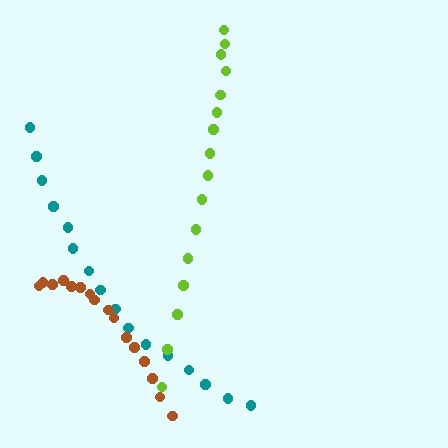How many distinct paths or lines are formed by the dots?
There are 3 distinct paths.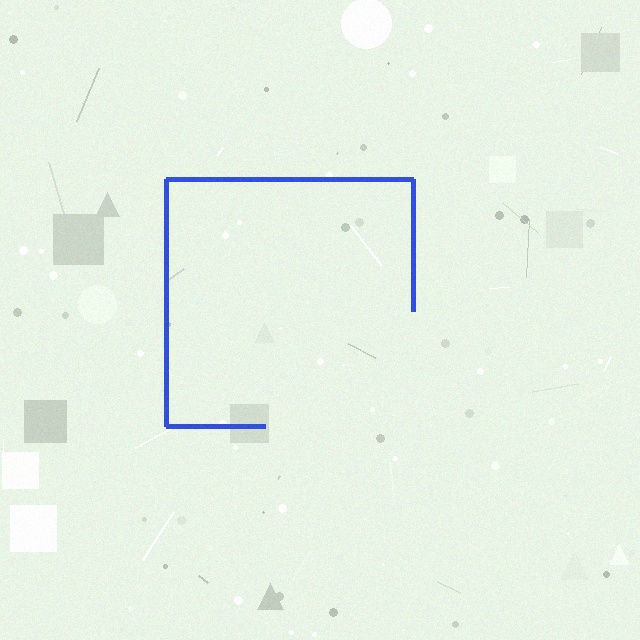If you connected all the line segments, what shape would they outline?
They would outline a square.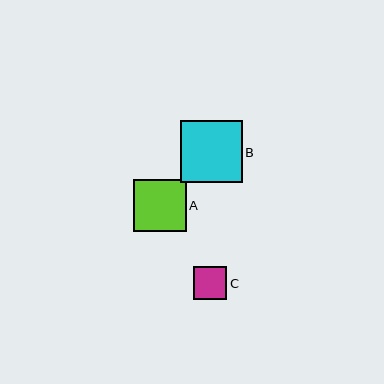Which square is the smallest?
Square C is the smallest with a size of approximately 33 pixels.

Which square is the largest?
Square B is the largest with a size of approximately 62 pixels.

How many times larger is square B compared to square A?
Square B is approximately 1.2 times the size of square A.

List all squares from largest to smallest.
From largest to smallest: B, A, C.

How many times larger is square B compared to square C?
Square B is approximately 1.9 times the size of square C.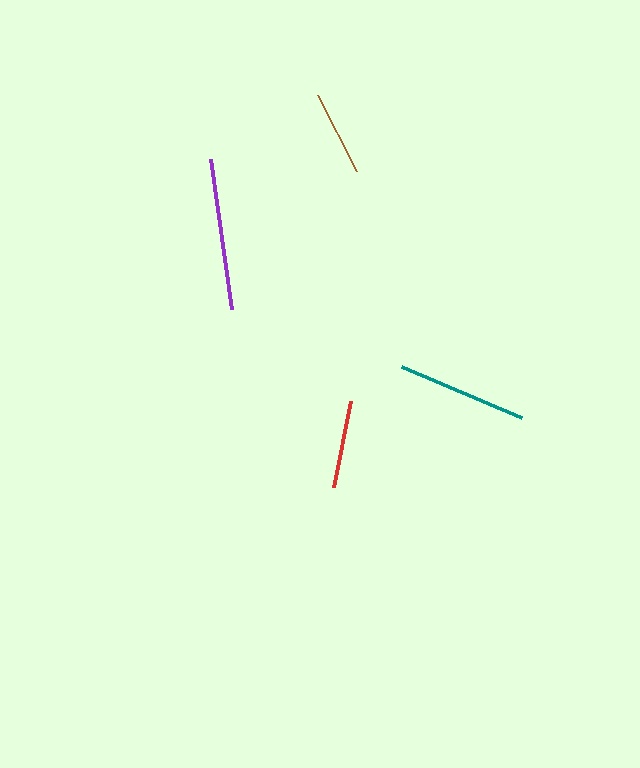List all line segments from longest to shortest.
From longest to shortest: purple, teal, red, brown.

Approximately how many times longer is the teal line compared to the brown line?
The teal line is approximately 1.5 times the length of the brown line.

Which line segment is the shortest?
The brown line is the shortest at approximately 85 pixels.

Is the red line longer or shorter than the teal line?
The teal line is longer than the red line.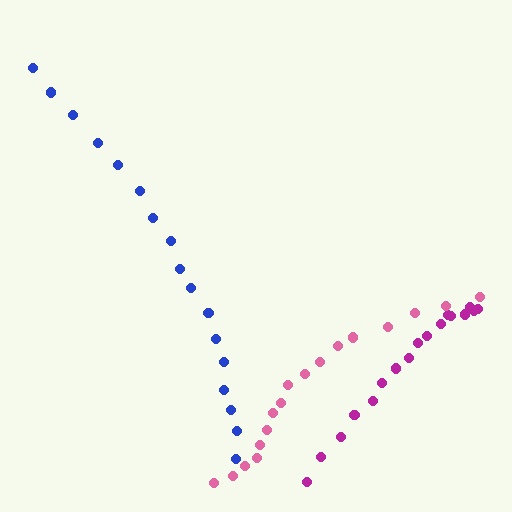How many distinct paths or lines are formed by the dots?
There are 3 distinct paths.